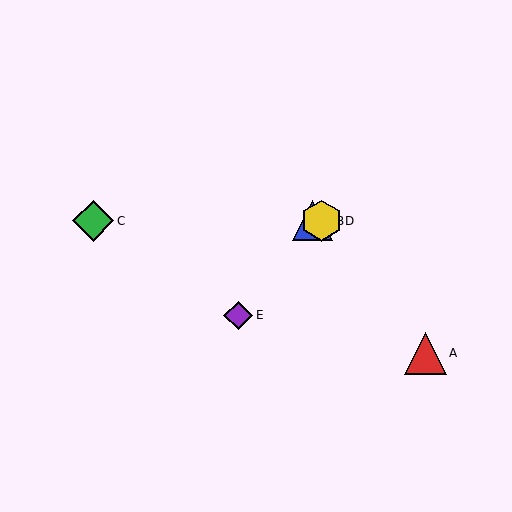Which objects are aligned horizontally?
Objects B, C, D are aligned horizontally.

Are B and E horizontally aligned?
No, B is at y≈221 and E is at y≈315.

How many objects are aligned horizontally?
3 objects (B, C, D) are aligned horizontally.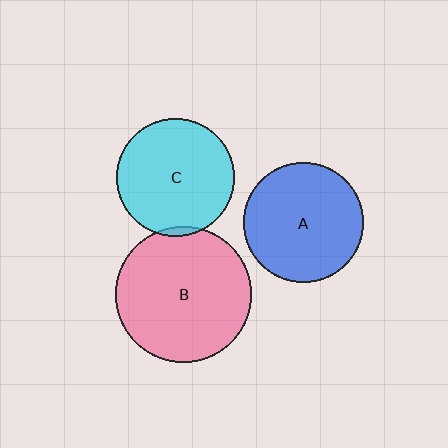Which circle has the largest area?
Circle B (pink).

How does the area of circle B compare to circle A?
Approximately 1.3 times.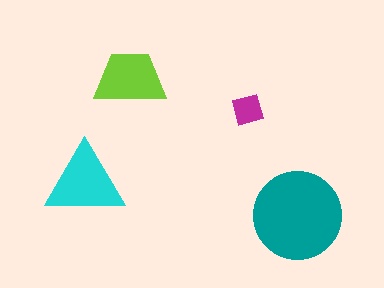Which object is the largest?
The teal circle.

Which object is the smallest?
The magenta diamond.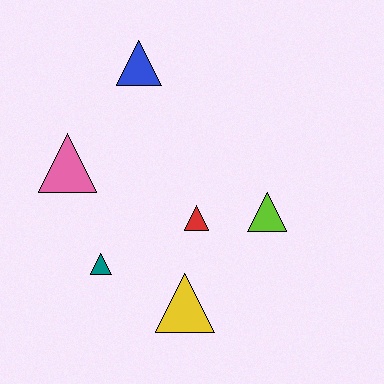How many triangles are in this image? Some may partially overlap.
There are 6 triangles.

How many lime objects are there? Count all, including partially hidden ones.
There is 1 lime object.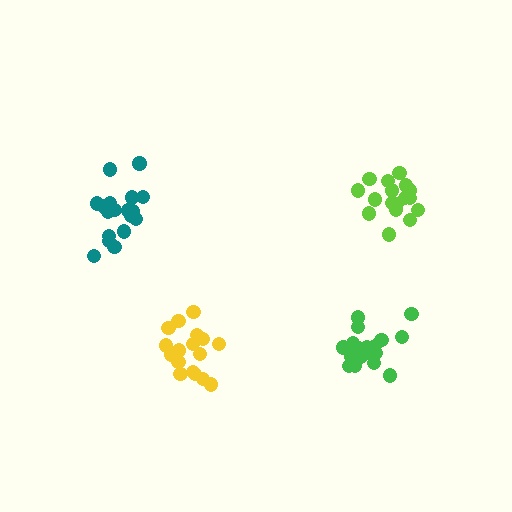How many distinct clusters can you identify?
There are 4 distinct clusters.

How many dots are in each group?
Group 1: 19 dots, Group 2: 19 dots, Group 3: 17 dots, Group 4: 17 dots (72 total).